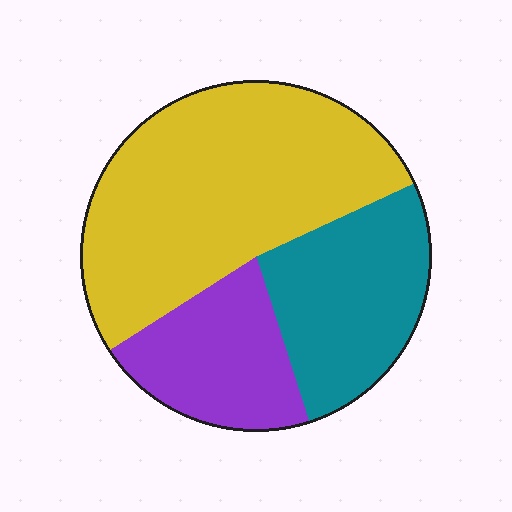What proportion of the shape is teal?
Teal covers roughly 25% of the shape.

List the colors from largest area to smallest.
From largest to smallest: yellow, teal, purple.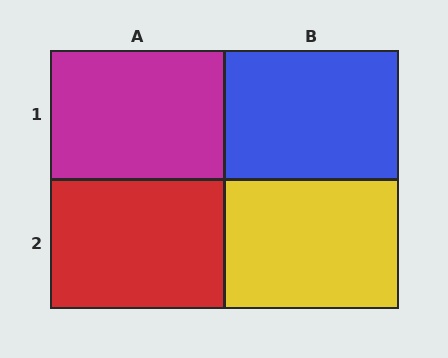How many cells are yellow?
1 cell is yellow.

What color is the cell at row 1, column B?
Blue.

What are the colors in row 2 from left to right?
Red, yellow.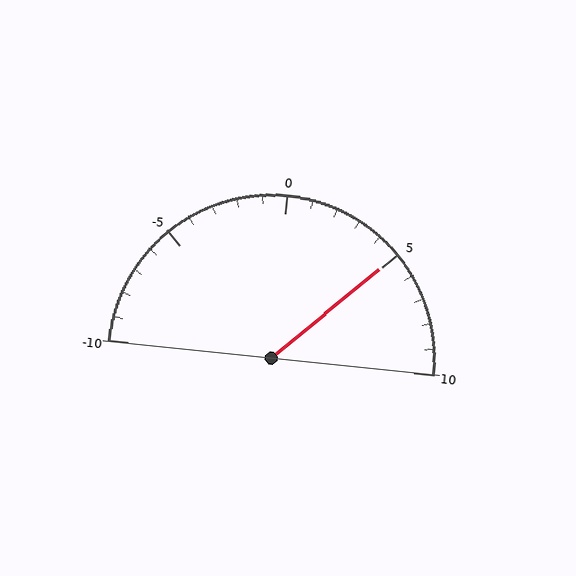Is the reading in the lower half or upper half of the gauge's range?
The reading is in the upper half of the range (-10 to 10).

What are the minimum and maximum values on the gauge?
The gauge ranges from -10 to 10.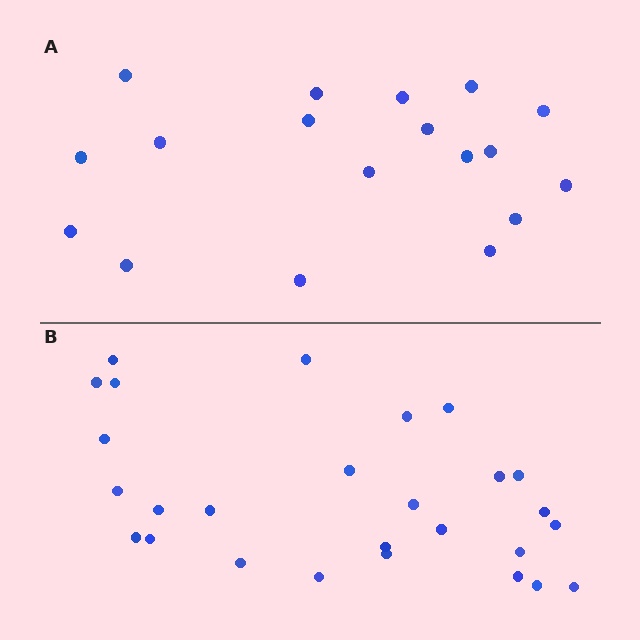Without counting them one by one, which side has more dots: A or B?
Region B (the bottom region) has more dots.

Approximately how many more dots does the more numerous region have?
Region B has roughly 8 or so more dots than region A.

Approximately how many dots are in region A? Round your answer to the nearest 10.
About 20 dots. (The exact count is 18, which rounds to 20.)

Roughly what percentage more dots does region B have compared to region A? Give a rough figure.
About 50% more.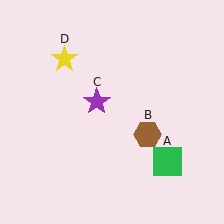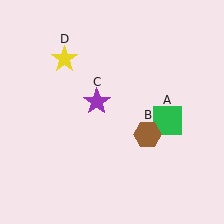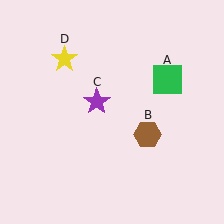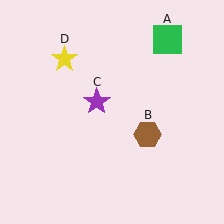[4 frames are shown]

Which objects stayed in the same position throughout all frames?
Brown hexagon (object B) and purple star (object C) and yellow star (object D) remained stationary.